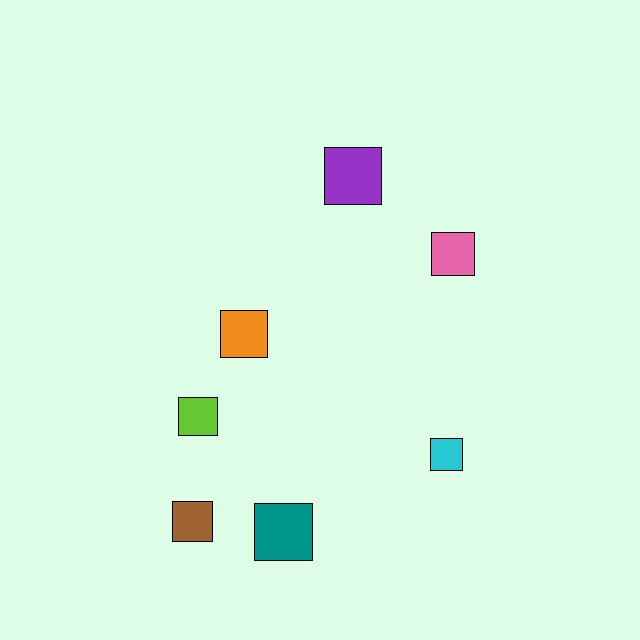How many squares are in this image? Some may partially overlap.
There are 7 squares.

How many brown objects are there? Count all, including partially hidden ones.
There is 1 brown object.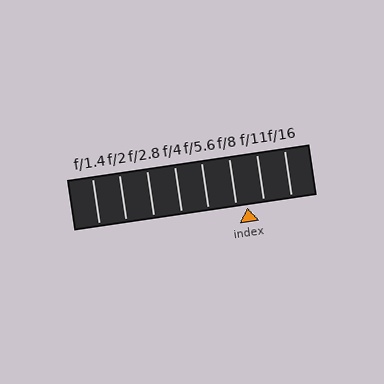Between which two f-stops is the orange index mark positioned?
The index mark is between f/8 and f/11.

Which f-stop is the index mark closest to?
The index mark is closest to f/8.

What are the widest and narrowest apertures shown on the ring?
The widest aperture shown is f/1.4 and the narrowest is f/16.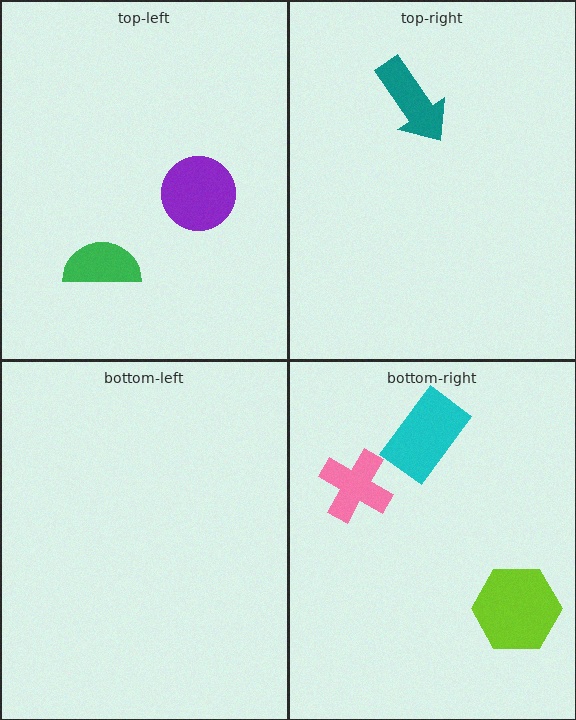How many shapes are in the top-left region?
2.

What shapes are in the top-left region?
The green semicircle, the purple circle.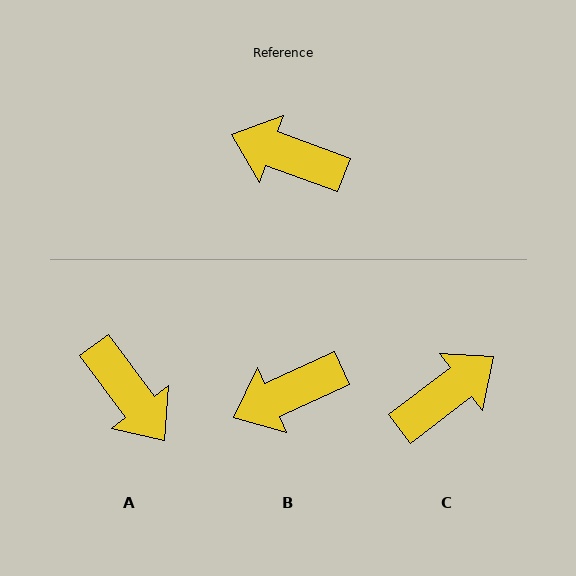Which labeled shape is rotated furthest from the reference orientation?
A, about 146 degrees away.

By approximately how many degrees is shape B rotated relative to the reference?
Approximately 44 degrees counter-clockwise.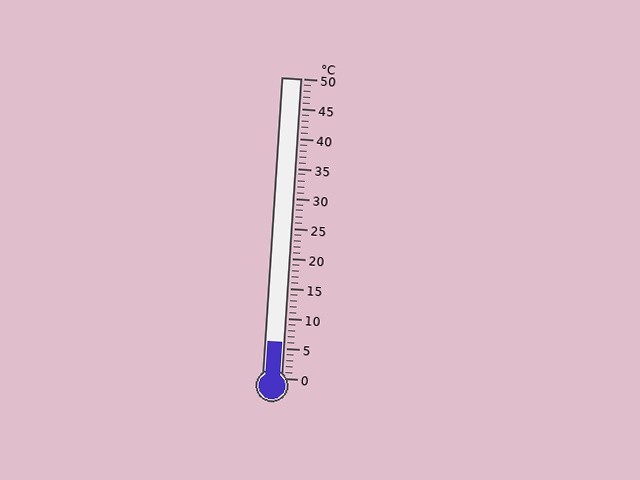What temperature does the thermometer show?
The thermometer shows approximately 6°C.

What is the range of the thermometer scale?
The thermometer scale ranges from 0°C to 50°C.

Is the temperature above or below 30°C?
The temperature is below 30°C.